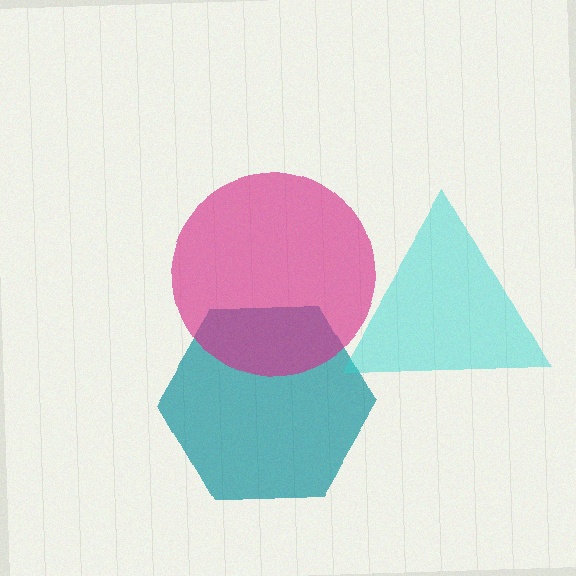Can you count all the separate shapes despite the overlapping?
Yes, there are 3 separate shapes.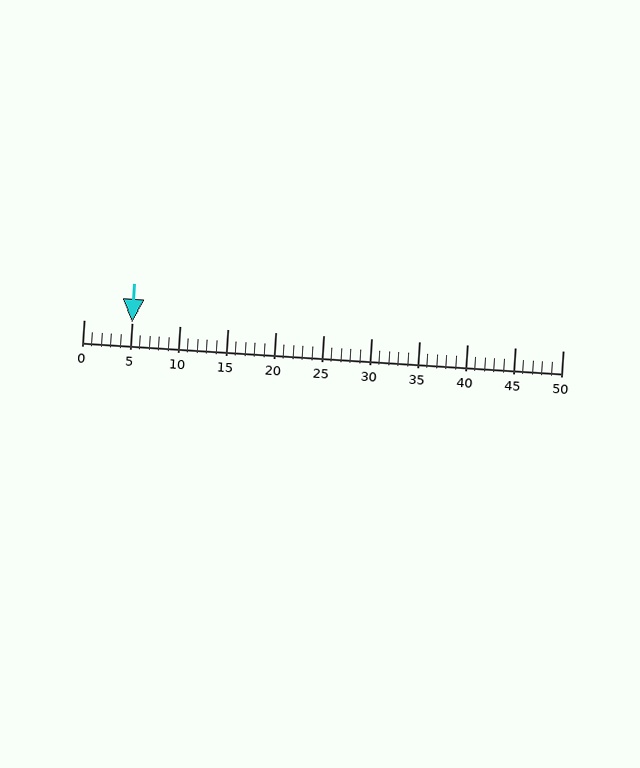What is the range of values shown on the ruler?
The ruler shows values from 0 to 50.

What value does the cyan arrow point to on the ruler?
The cyan arrow points to approximately 5.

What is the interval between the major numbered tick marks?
The major tick marks are spaced 5 units apart.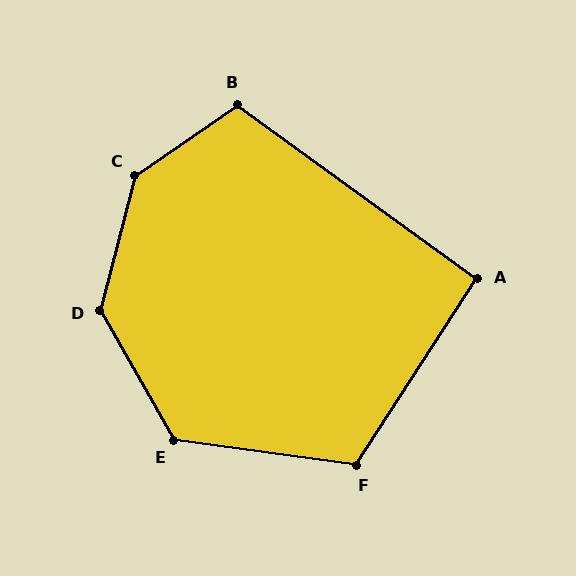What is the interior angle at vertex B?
Approximately 110 degrees (obtuse).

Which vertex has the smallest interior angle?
A, at approximately 93 degrees.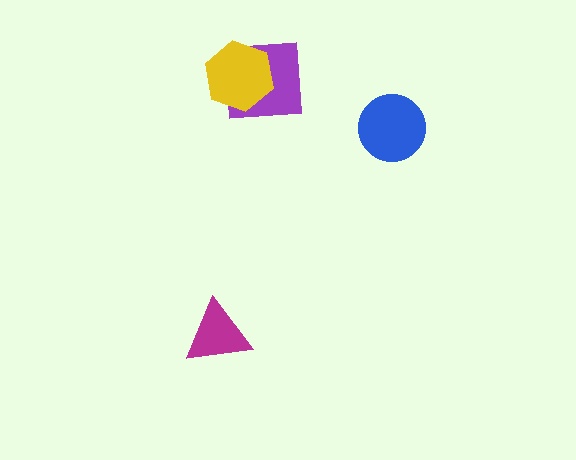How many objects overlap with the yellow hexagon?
1 object overlaps with the yellow hexagon.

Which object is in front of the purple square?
The yellow hexagon is in front of the purple square.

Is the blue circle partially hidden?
No, no other shape covers it.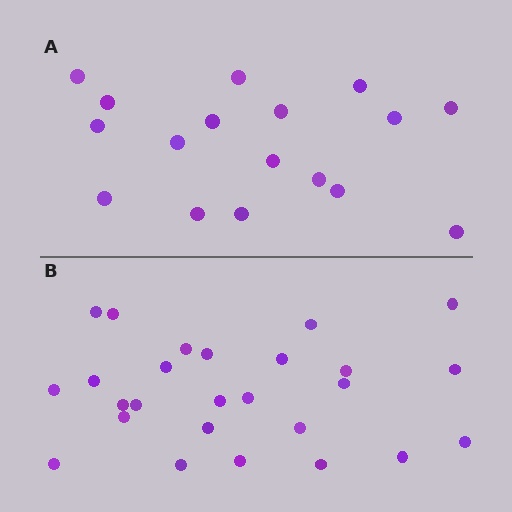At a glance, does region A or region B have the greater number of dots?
Region B (the bottom region) has more dots.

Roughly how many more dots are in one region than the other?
Region B has roughly 8 or so more dots than region A.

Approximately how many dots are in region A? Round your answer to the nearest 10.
About 20 dots. (The exact count is 17, which rounds to 20.)